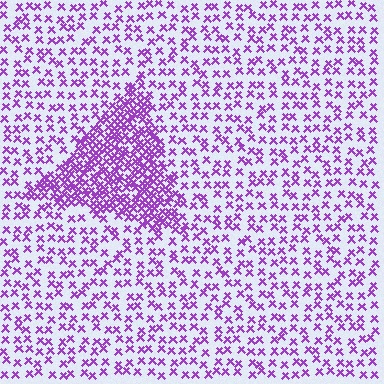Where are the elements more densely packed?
The elements are more densely packed inside the triangle boundary.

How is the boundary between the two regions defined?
The boundary is defined by a change in element density (approximately 2.6x ratio). All elements are the same color, size, and shape.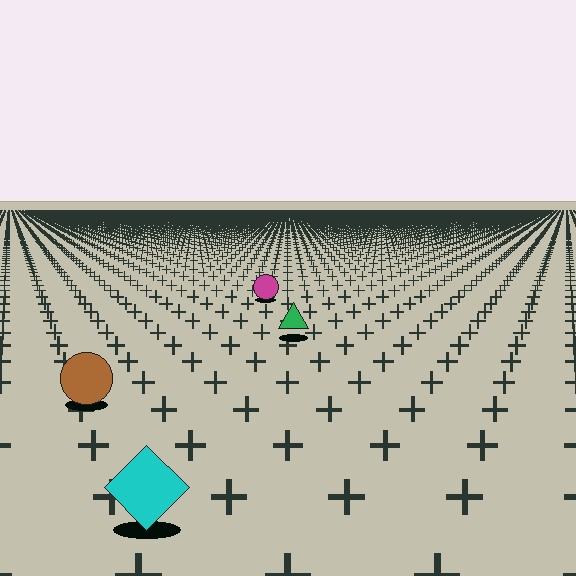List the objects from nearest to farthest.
From nearest to farthest: the cyan diamond, the brown circle, the green triangle, the magenta circle.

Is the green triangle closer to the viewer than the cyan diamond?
No. The cyan diamond is closer — you can tell from the texture gradient: the ground texture is coarser near it.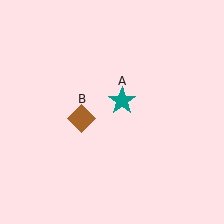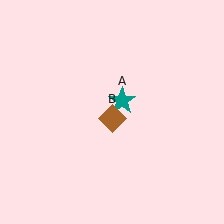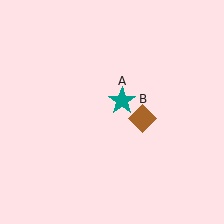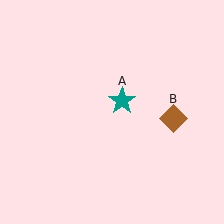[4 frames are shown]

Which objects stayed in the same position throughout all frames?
Teal star (object A) remained stationary.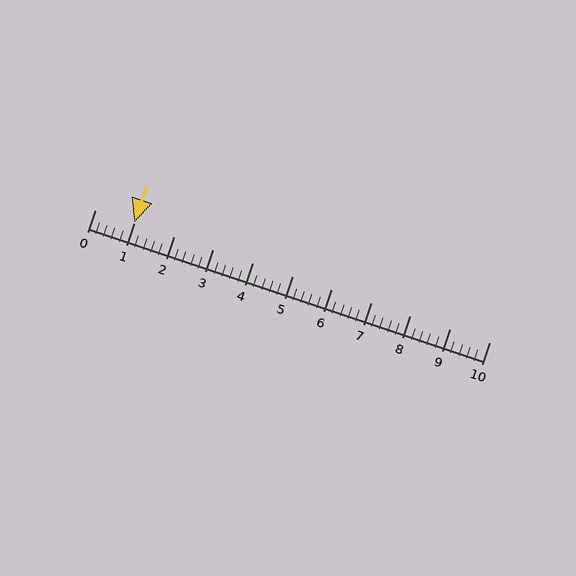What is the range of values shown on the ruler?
The ruler shows values from 0 to 10.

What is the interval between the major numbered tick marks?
The major tick marks are spaced 1 units apart.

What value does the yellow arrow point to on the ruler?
The yellow arrow points to approximately 1.0.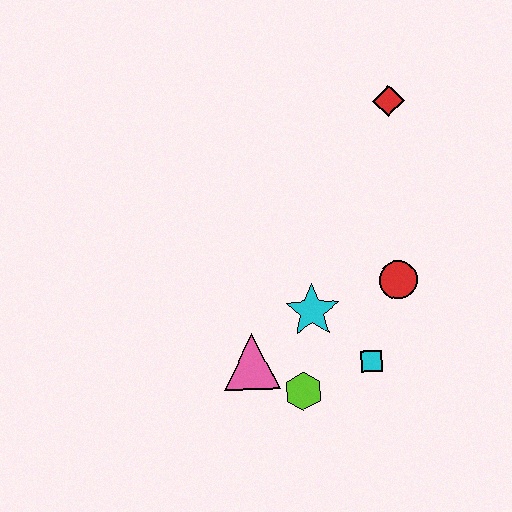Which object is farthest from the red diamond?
The lime hexagon is farthest from the red diamond.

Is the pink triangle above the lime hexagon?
Yes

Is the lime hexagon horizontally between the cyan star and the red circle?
No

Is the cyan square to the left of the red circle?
Yes